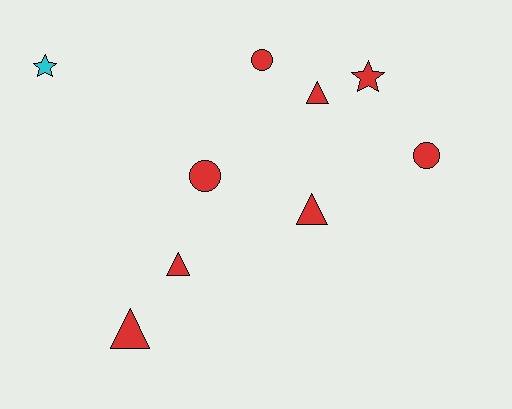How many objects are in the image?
There are 9 objects.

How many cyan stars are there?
There is 1 cyan star.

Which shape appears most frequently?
Triangle, with 4 objects.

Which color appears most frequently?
Red, with 8 objects.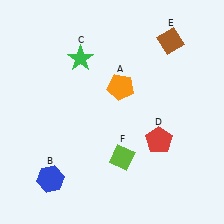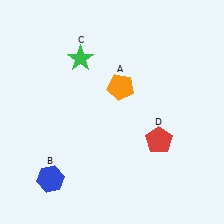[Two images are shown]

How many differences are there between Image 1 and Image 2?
There are 2 differences between the two images.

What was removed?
The lime diamond (F), the brown diamond (E) were removed in Image 2.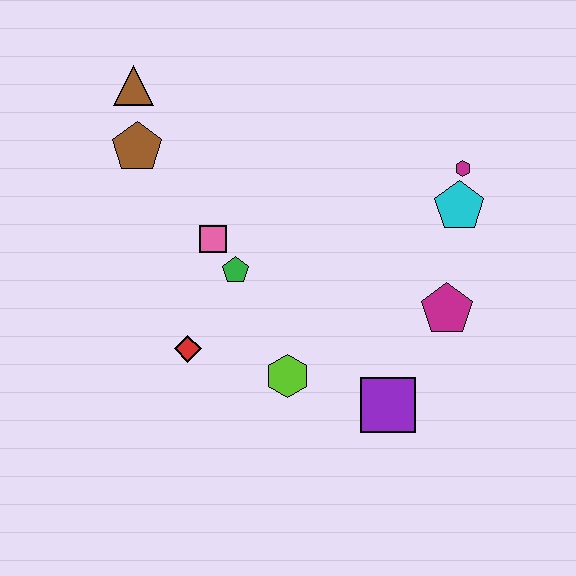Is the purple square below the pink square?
Yes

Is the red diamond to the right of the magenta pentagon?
No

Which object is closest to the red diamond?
The green pentagon is closest to the red diamond.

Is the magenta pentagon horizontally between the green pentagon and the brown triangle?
No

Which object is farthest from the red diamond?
The magenta hexagon is farthest from the red diamond.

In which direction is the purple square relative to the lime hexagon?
The purple square is to the right of the lime hexagon.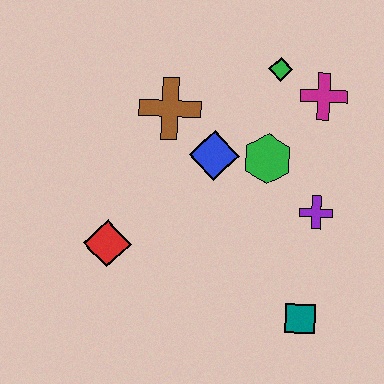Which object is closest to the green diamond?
The magenta cross is closest to the green diamond.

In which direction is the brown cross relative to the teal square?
The brown cross is above the teal square.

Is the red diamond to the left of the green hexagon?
Yes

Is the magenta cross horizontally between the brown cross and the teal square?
No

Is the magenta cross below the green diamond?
Yes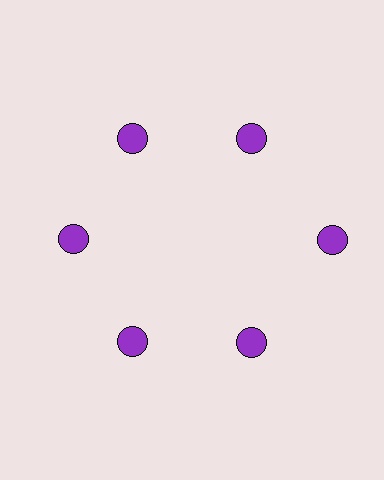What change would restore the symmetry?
The symmetry would be restored by moving it inward, back onto the ring so that all 6 circles sit at equal angles and equal distance from the center.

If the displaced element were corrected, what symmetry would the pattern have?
It would have 6-fold rotational symmetry — the pattern would map onto itself every 60 degrees.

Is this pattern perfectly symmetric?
No. The 6 purple circles are arranged in a ring, but one element near the 3 o'clock position is pushed outward from the center, breaking the 6-fold rotational symmetry.